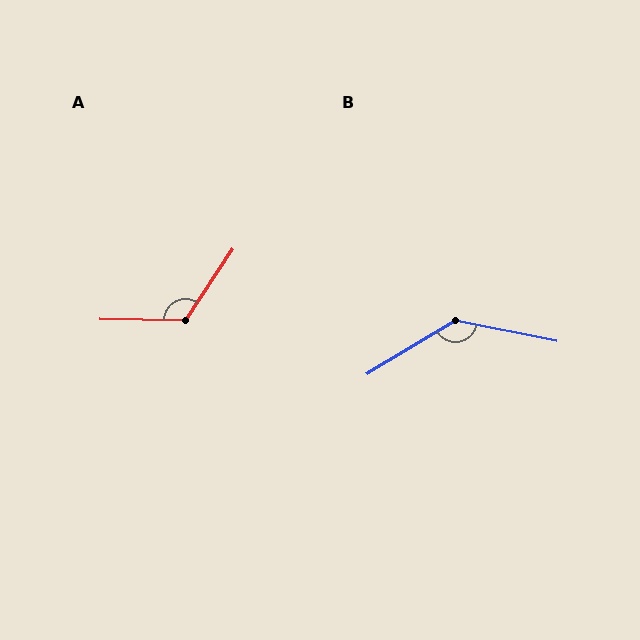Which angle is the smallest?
A, at approximately 122 degrees.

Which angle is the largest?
B, at approximately 138 degrees.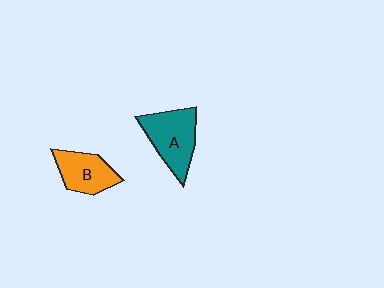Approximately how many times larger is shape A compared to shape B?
Approximately 1.3 times.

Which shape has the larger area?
Shape A (teal).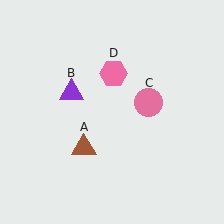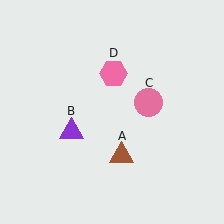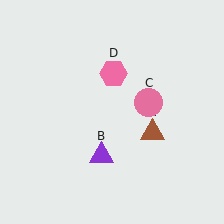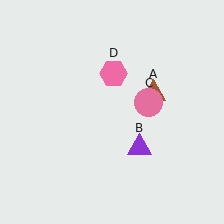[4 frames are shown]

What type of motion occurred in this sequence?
The brown triangle (object A), purple triangle (object B) rotated counterclockwise around the center of the scene.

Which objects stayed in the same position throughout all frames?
Pink circle (object C) and pink hexagon (object D) remained stationary.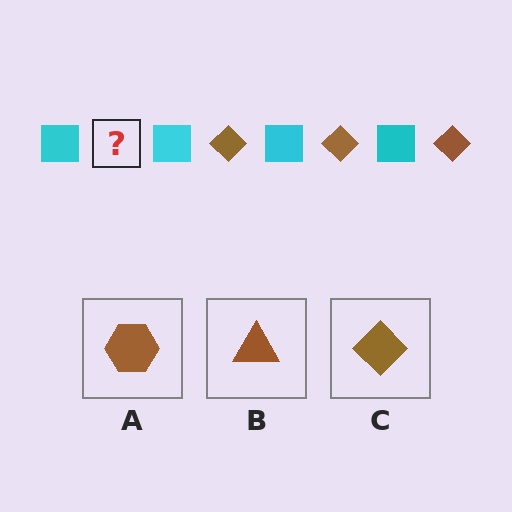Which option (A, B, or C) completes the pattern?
C.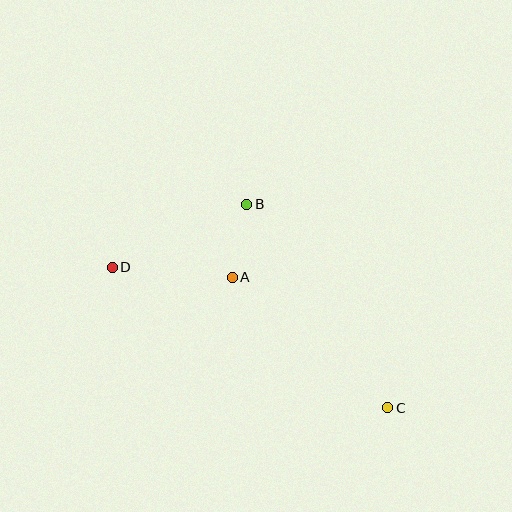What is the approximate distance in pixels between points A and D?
The distance between A and D is approximately 120 pixels.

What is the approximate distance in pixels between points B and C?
The distance between B and C is approximately 248 pixels.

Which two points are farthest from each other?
Points C and D are farthest from each other.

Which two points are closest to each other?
Points A and B are closest to each other.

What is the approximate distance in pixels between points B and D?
The distance between B and D is approximately 148 pixels.